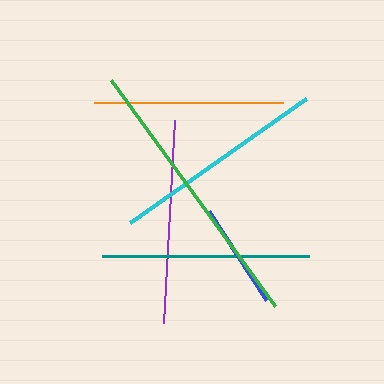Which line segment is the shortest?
The blue line is the shortest at approximately 106 pixels.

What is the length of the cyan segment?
The cyan segment is approximately 215 pixels long.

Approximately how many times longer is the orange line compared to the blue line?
The orange line is approximately 1.8 times the length of the blue line.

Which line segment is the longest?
The green line is the longest at approximately 279 pixels.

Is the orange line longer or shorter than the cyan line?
The cyan line is longer than the orange line.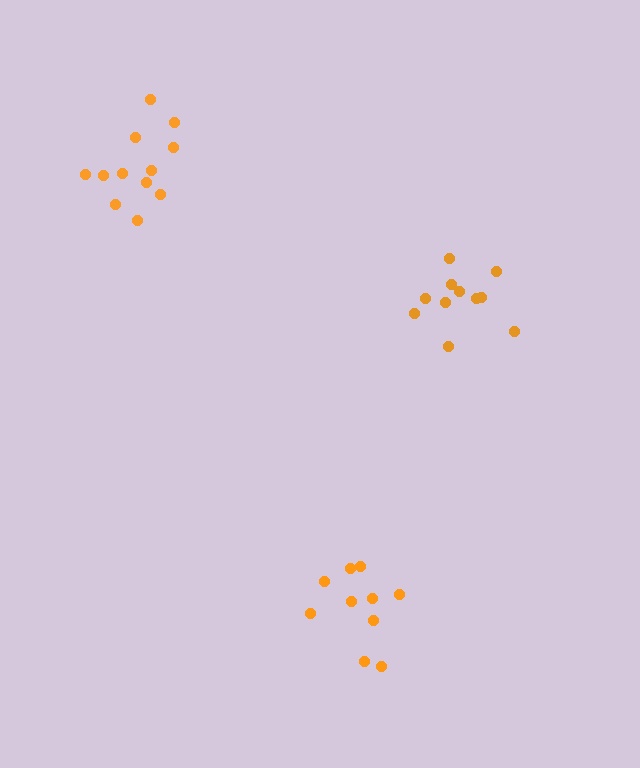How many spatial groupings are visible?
There are 3 spatial groupings.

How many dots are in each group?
Group 1: 10 dots, Group 2: 11 dots, Group 3: 12 dots (33 total).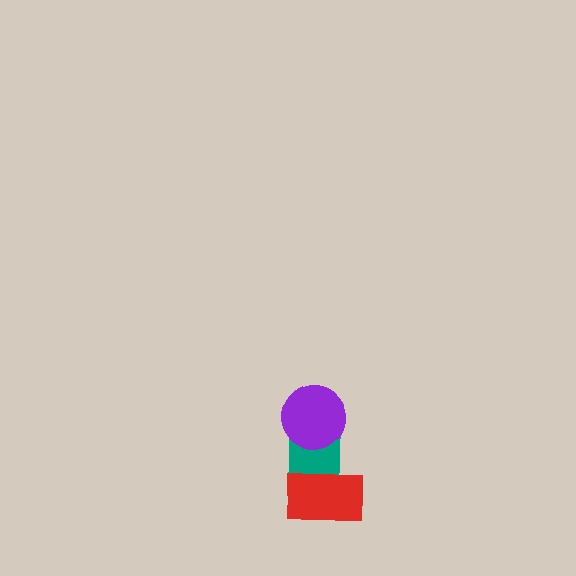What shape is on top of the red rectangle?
The teal square is on top of the red rectangle.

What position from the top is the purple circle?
The purple circle is 1st from the top.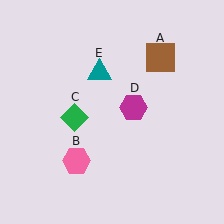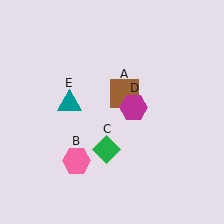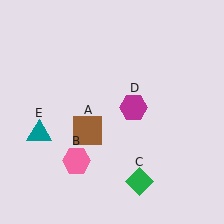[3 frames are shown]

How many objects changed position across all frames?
3 objects changed position: brown square (object A), green diamond (object C), teal triangle (object E).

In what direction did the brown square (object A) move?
The brown square (object A) moved down and to the left.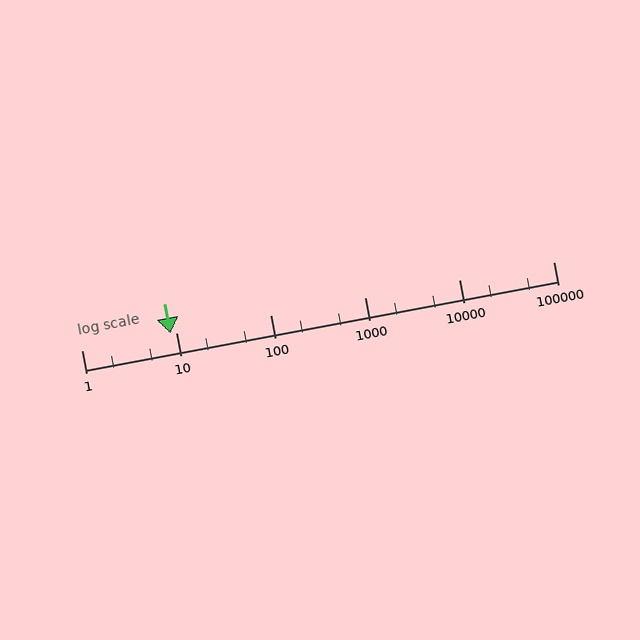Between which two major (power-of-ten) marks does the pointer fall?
The pointer is between 1 and 10.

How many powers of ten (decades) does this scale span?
The scale spans 5 decades, from 1 to 100000.